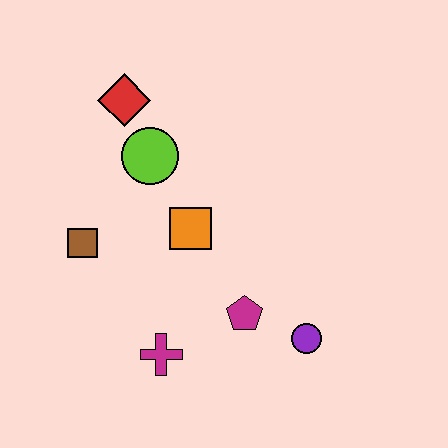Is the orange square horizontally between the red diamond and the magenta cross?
No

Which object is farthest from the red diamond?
The purple circle is farthest from the red diamond.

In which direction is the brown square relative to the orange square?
The brown square is to the left of the orange square.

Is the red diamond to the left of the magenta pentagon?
Yes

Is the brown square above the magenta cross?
Yes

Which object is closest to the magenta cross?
The magenta pentagon is closest to the magenta cross.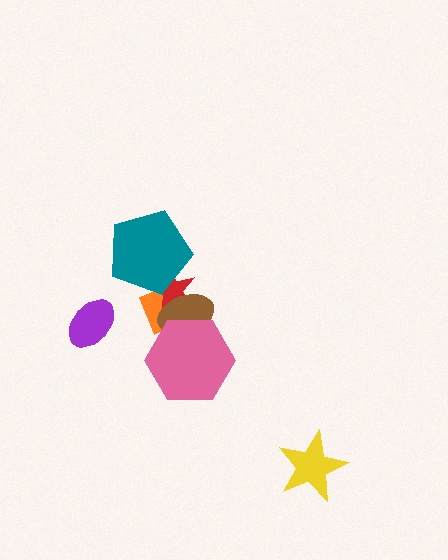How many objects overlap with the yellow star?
0 objects overlap with the yellow star.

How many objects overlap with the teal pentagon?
2 objects overlap with the teal pentagon.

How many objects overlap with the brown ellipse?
3 objects overlap with the brown ellipse.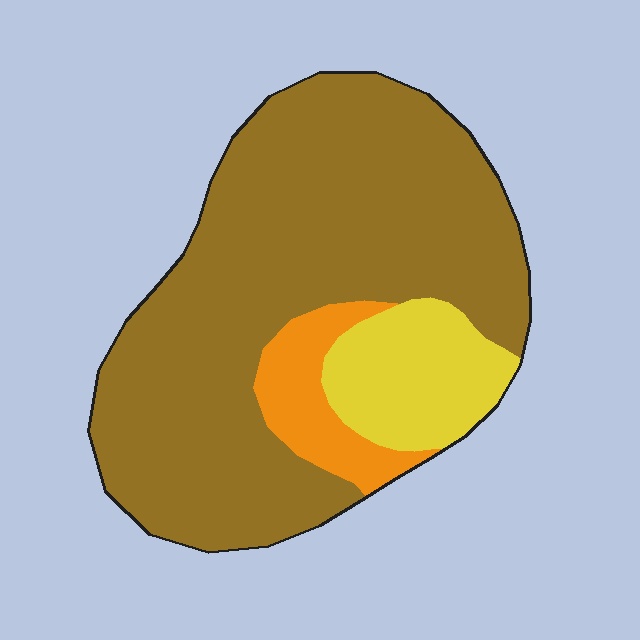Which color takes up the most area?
Brown, at roughly 75%.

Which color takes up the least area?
Orange, at roughly 10%.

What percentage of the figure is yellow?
Yellow takes up about one sixth (1/6) of the figure.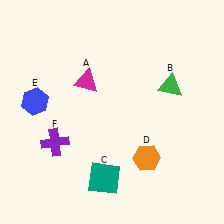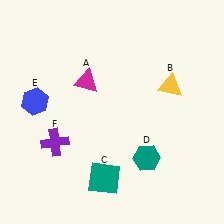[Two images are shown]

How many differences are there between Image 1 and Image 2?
There are 2 differences between the two images.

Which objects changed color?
B changed from green to yellow. D changed from orange to teal.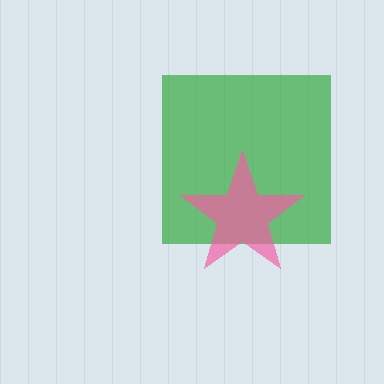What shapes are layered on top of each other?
The layered shapes are: a green square, a pink star.